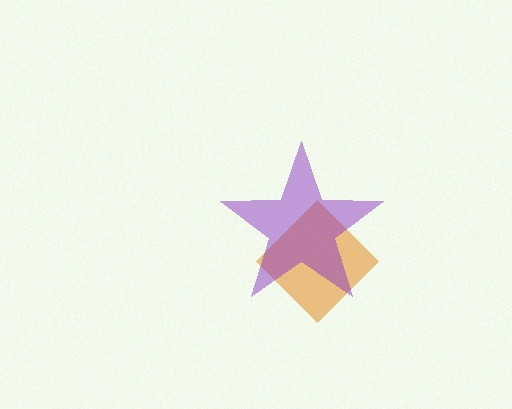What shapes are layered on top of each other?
The layered shapes are: an orange diamond, a purple star.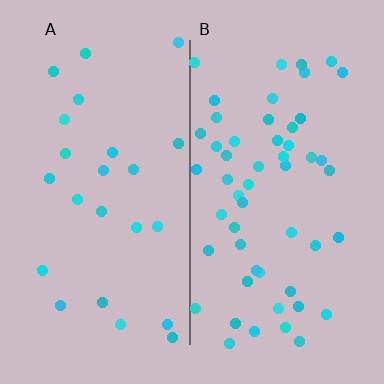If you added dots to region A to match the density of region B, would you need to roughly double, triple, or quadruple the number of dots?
Approximately double.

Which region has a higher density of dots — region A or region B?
B (the right).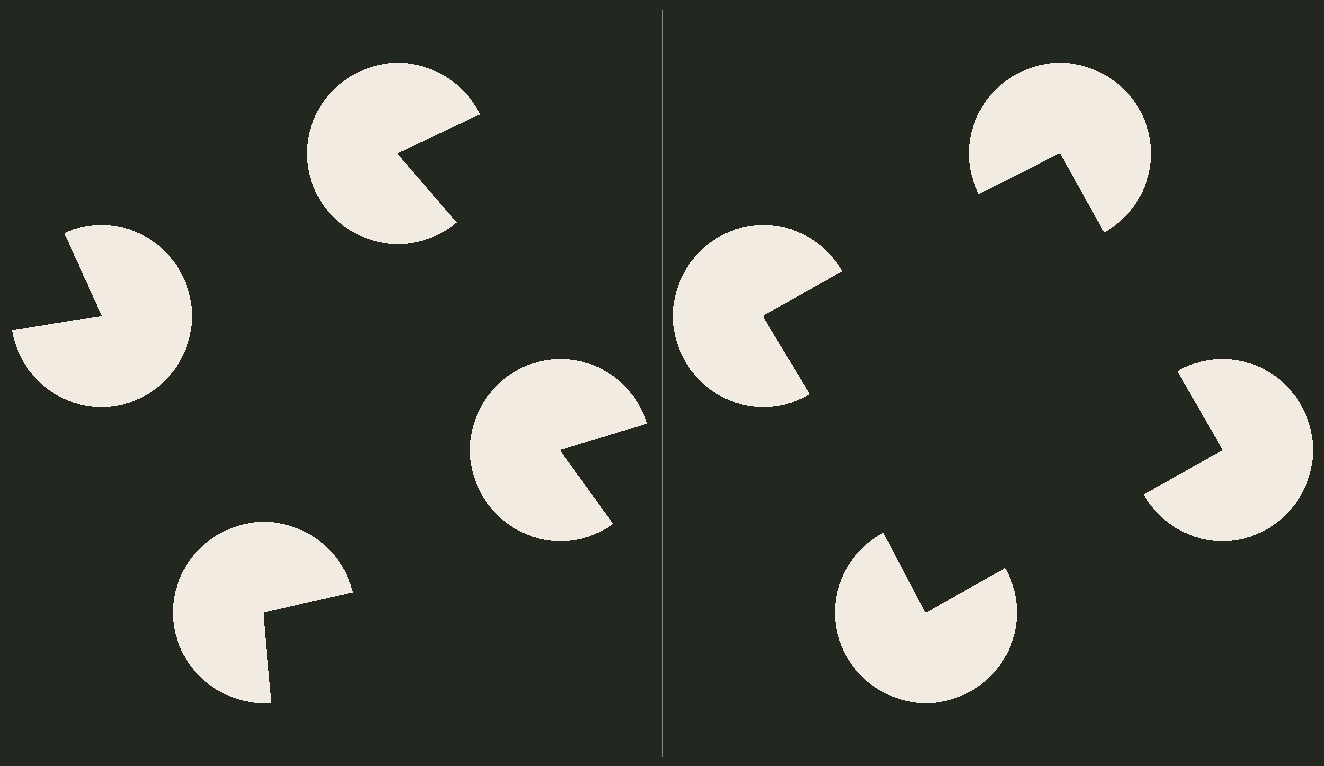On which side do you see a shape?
An illusory square appears on the right side. On the left side the wedge cuts are rotated, so no coherent shape forms.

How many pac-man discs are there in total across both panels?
8 — 4 on each side.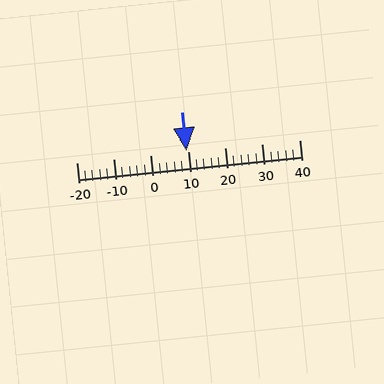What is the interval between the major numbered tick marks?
The major tick marks are spaced 10 units apart.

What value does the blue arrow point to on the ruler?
The blue arrow points to approximately 10.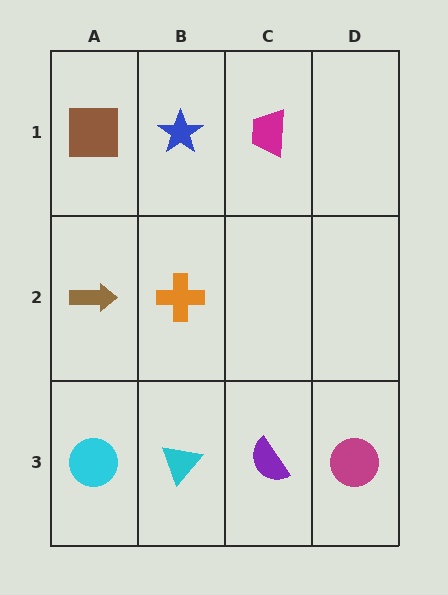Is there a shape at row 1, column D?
No, that cell is empty.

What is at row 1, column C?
A magenta trapezoid.